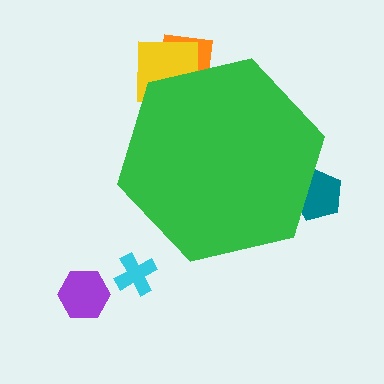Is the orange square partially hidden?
Yes, the orange square is partially hidden behind the green hexagon.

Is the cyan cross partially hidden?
No, the cyan cross is fully visible.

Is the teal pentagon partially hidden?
Yes, the teal pentagon is partially hidden behind the green hexagon.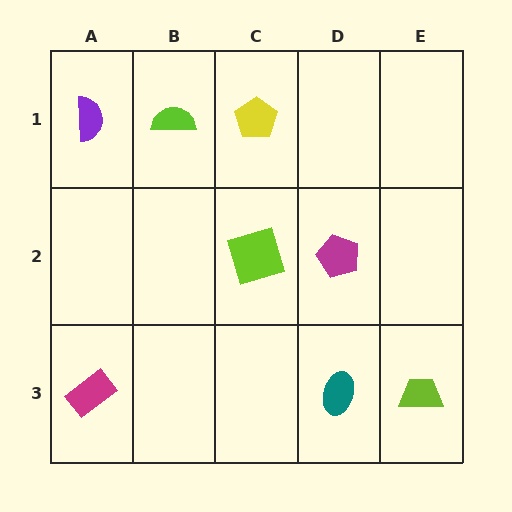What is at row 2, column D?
A magenta pentagon.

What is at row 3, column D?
A teal ellipse.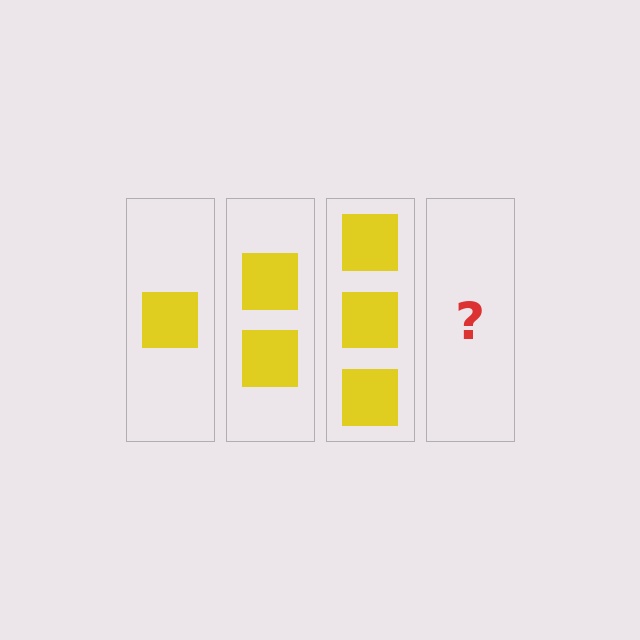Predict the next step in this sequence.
The next step is 4 squares.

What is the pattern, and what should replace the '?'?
The pattern is that each step adds one more square. The '?' should be 4 squares.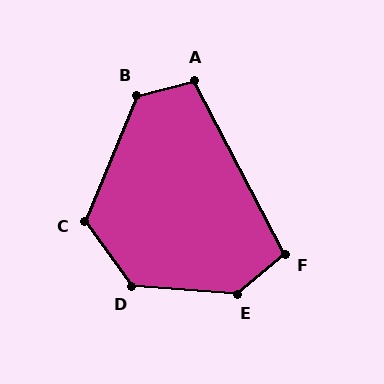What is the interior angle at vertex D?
Approximately 131 degrees (obtuse).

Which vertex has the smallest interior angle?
F, at approximately 103 degrees.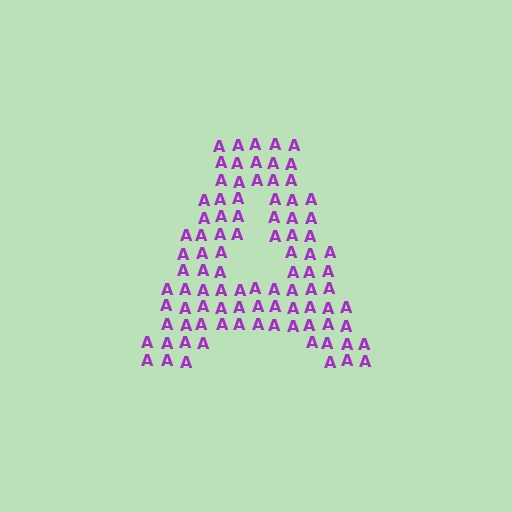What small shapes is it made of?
It is made of small letter A's.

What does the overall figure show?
The overall figure shows the letter A.